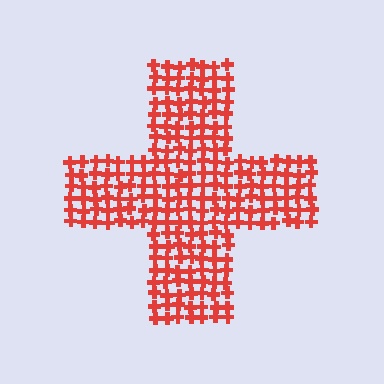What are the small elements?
The small elements are crosses.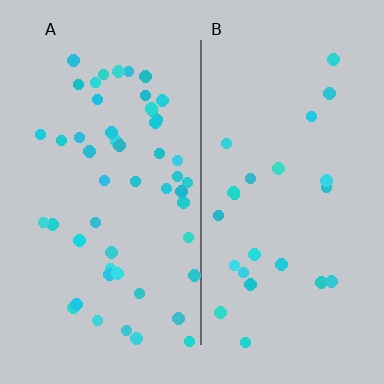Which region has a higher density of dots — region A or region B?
A (the left).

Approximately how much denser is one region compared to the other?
Approximately 2.1× — region A over region B.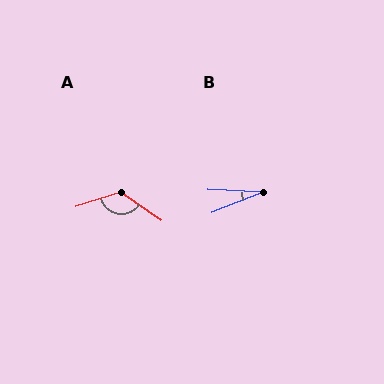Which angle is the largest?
A, at approximately 128 degrees.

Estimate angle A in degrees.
Approximately 128 degrees.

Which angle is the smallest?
B, at approximately 24 degrees.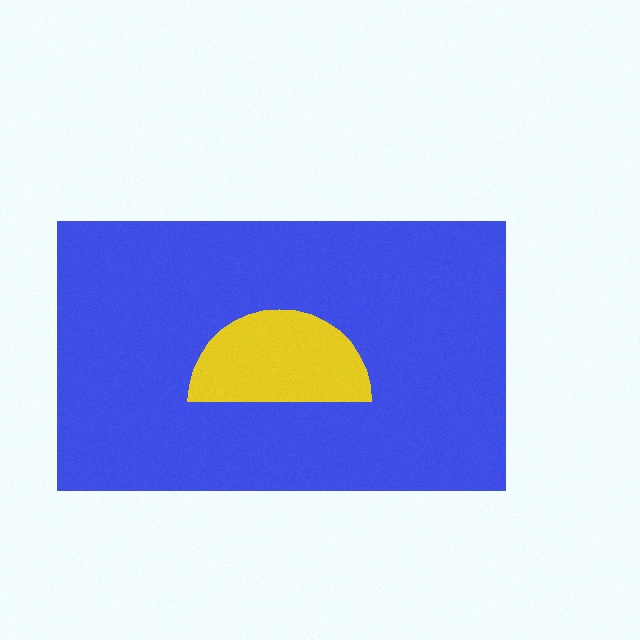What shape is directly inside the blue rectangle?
The yellow semicircle.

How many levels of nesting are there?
2.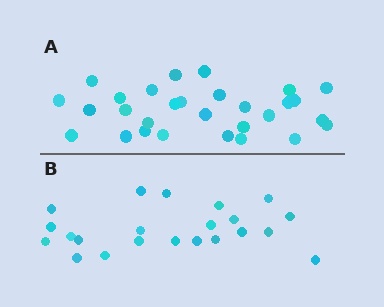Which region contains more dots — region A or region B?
Region A (the top region) has more dots.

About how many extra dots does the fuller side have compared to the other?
Region A has roughly 8 or so more dots than region B.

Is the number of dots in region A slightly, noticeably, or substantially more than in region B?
Region A has noticeably more, but not dramatically so. The ratio is roughly 1.3 to 1.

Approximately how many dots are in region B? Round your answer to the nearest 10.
About 20 dots. (The exact count is 22, which rounds to 20.)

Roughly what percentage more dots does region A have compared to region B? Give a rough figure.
About 30% more.